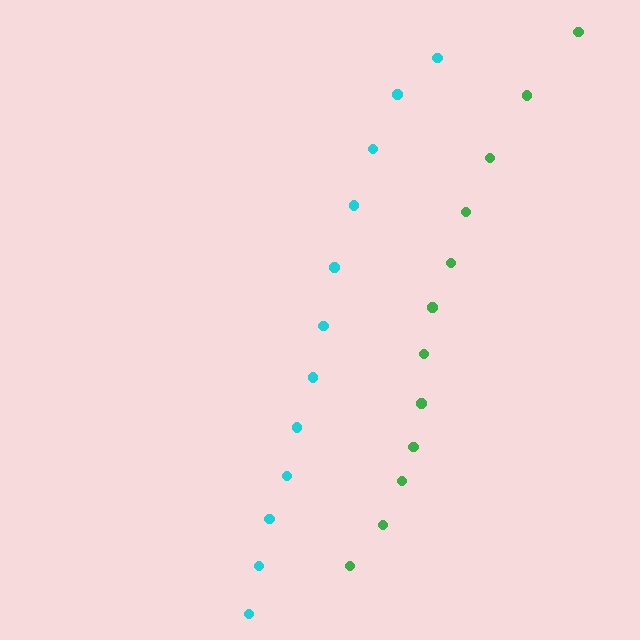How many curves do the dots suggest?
There are 2 distinct paths.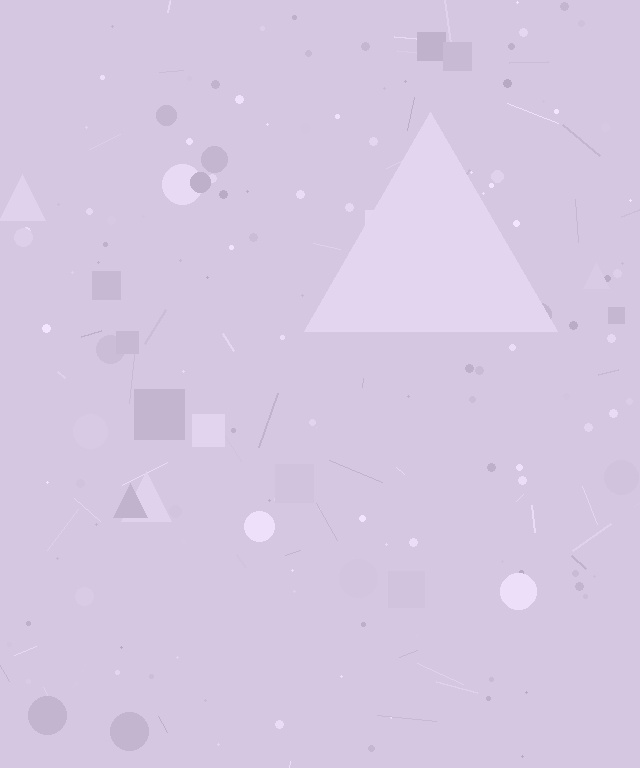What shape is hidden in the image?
A triangle is hidden in the image.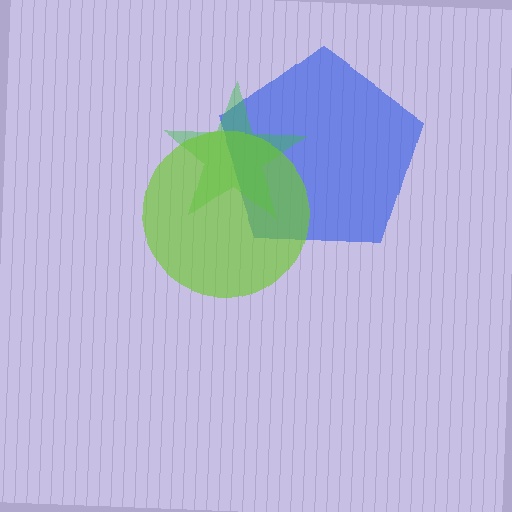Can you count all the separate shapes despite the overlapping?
Yes, there are 3 separate shapes.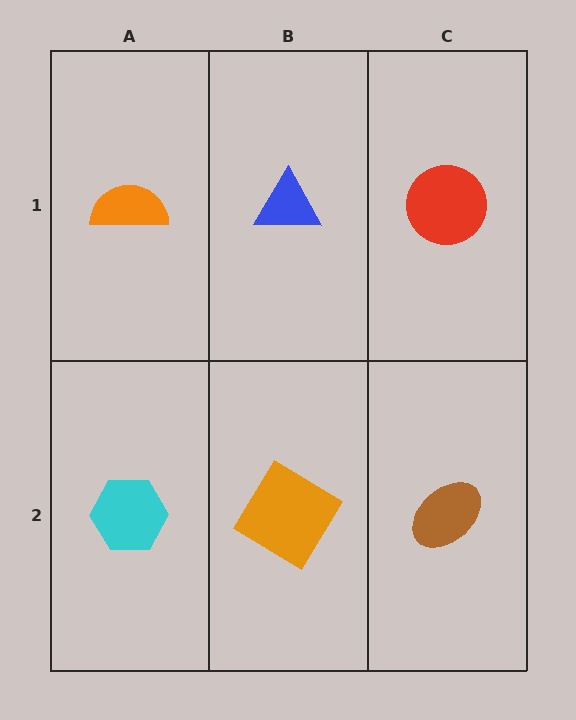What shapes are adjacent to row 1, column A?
A cyan hexagon (row 2, column A), a blue triangle (row 1, column B).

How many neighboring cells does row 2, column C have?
2.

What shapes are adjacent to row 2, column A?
An orange semicircle (row 1, column A), an orange diamond (row 2, column B).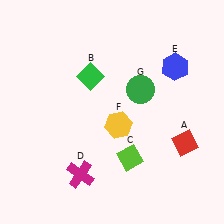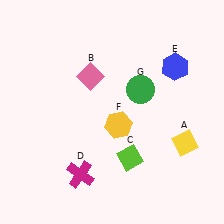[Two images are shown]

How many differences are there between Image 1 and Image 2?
There are 2 differences between the two images.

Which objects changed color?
A changed from red to yellow. B changed from green to pink.